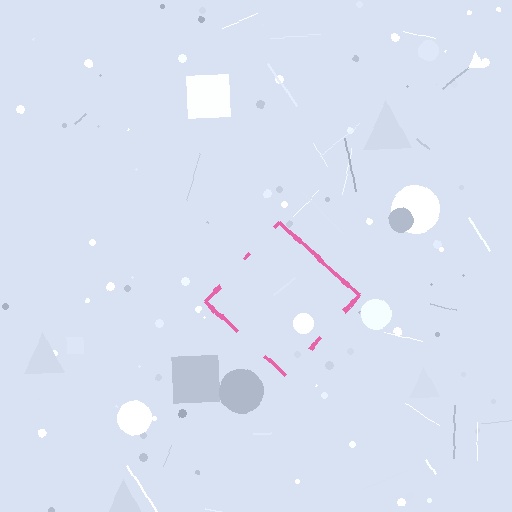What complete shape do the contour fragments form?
The contour fragments form a diamond.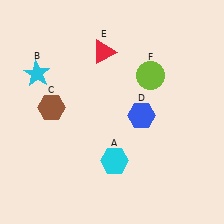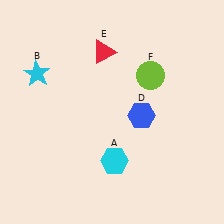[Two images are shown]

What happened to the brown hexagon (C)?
The brown hexagon (C) was removed in Image 2. It was in the top-left area of Image 1.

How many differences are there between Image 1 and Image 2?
There is 1 difference between the two images.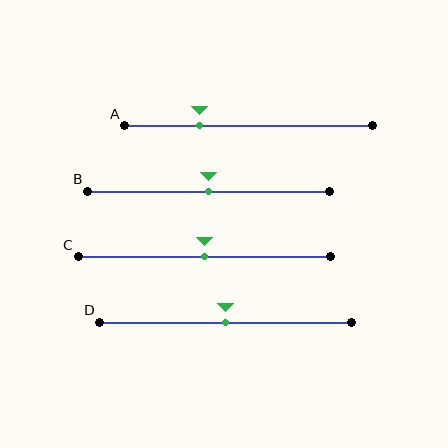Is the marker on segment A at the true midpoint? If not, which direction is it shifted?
No, the marker on segment A is shifted to the left by about 20% of the segment length.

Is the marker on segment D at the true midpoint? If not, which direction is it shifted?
Yes, the marker on segment D is at the true midpoint.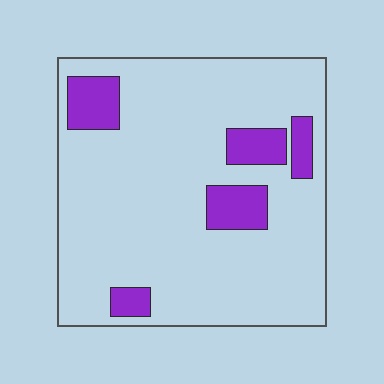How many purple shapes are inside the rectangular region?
5.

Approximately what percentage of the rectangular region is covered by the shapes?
Approximately 15%.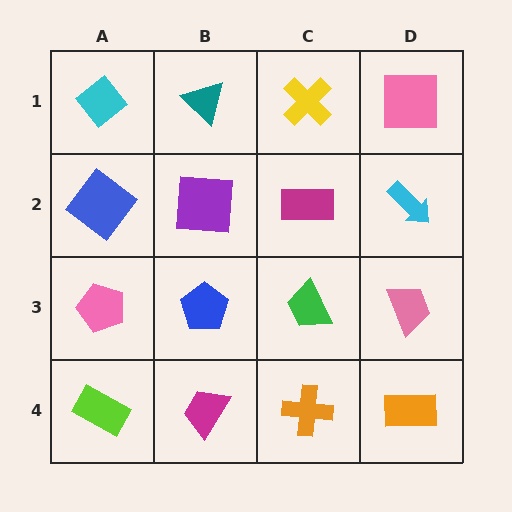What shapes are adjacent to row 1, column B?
A purple square (row 2, column B), a cyan diamond (row 1, column A), a yellow cross (row 1, column C).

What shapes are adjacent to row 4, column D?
A pink trapezoid (row 3, column D), an orange cross (row 4, column C).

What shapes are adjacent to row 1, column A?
A blue diamond (row 2, column A), a teal triangle (row 1, column B).